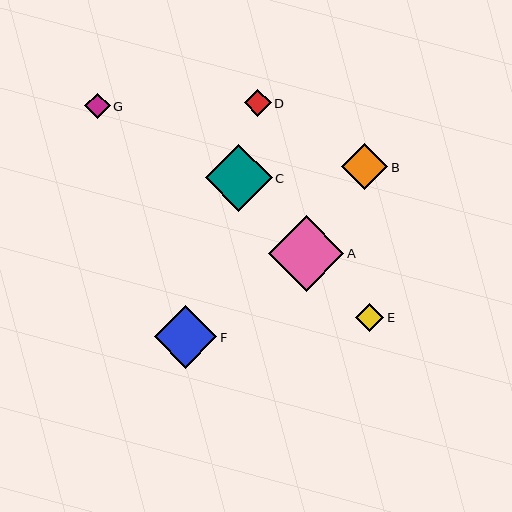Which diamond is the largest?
Diamond A is the largest with a size of approximately 76 pixels.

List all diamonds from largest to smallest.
From largest to smallest: A, C, F, B, E, D, G.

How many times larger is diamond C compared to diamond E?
Diamond C is approximately 2.4 times the size of diamond E.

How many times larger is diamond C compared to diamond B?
Diamond C is approximately 1.5 times the size of diamond B.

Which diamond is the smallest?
Diamond G is the smallest with a size of approximately 26 pixels.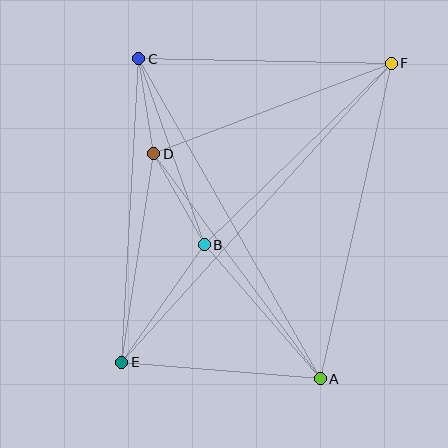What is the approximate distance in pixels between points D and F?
The distance between D and F is approximately 254 pixels.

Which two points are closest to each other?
Points C and D are closest to each other.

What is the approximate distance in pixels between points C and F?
The distance between C and F is approximately 253 pixels.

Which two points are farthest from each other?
Points E and F are farthest from each other.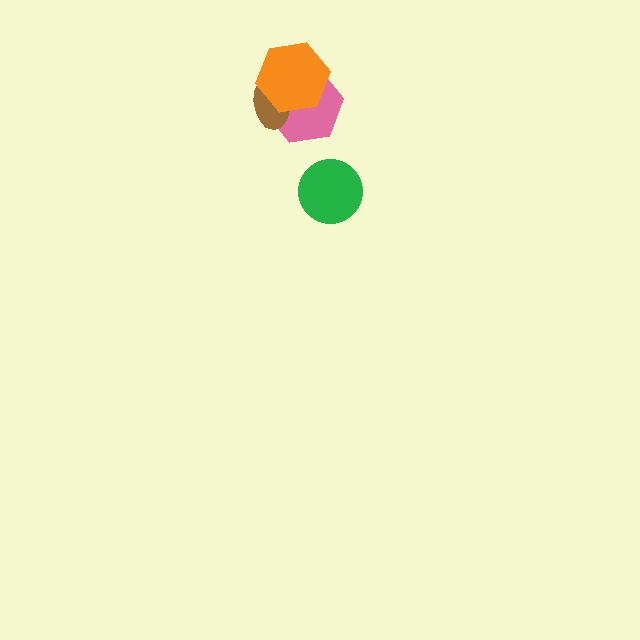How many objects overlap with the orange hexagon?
2 objects overlap with the orange hexagon.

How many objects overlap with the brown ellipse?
2 objects overlap with the brown ellipse.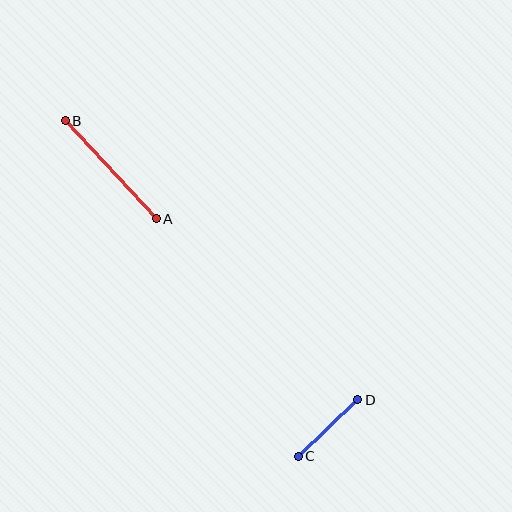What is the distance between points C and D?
The distance is approximately 82 pixels.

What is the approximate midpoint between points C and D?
The midpoint is at approximately (328, 428) pixels.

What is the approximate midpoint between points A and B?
The midpoint is at approximately (111, 170) pixels.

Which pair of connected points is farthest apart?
Points A and B are farthest apart.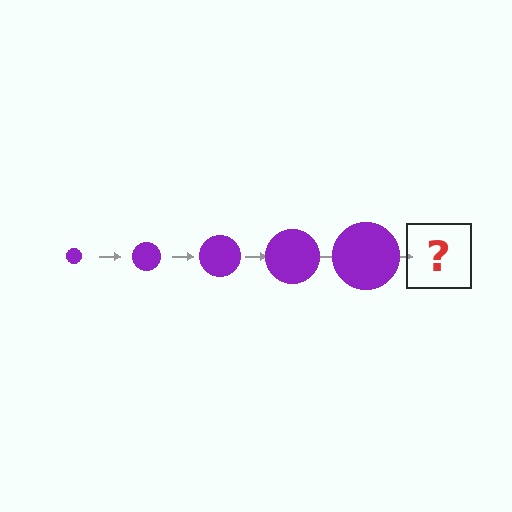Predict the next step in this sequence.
The next step is a purple circle, larger than the previous one.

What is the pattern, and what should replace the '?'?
The pattern is that the circle gets progressively larger each step. The '?' should be a purple circle, larger than the previous one.